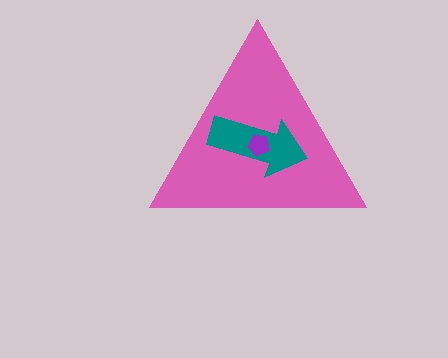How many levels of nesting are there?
3.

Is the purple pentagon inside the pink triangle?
Yes.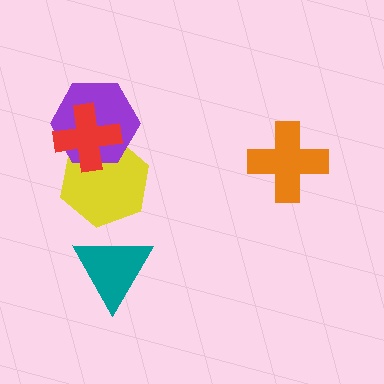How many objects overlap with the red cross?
2 objects overlap with the red cross.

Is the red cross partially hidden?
No, no other shape covers it.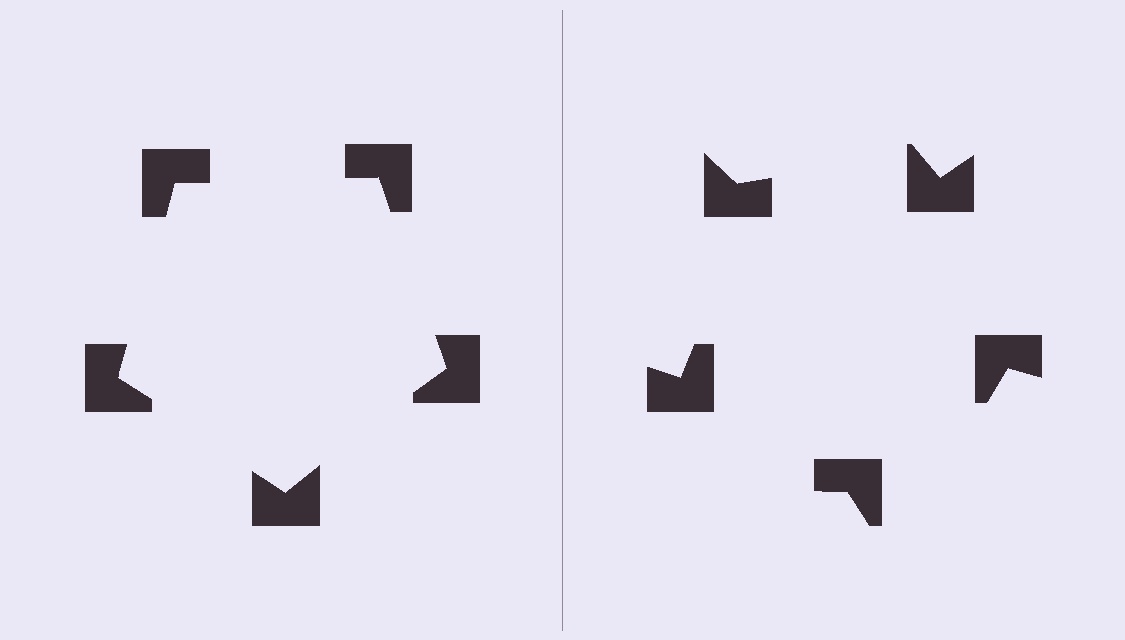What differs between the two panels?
The notched squares are positioned identically on both sides; only the wedge orientations differ. On the left they align to a pentagon; on the right they are misaligned.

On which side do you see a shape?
An illusory pentagon appears on the left side. On the right side the wedge cuts are rotated, so no coherent shape forms.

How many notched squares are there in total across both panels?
10 — 5 on each side.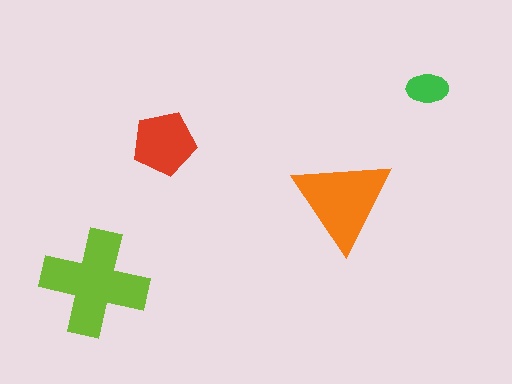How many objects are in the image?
There are 4 objects in the image.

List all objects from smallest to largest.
The green ellipse, the red pentagon, the orange triangle, the lime cross.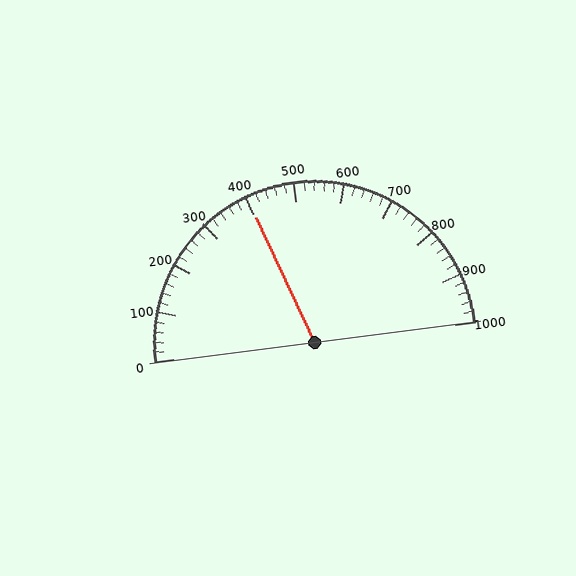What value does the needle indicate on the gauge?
The needle indicates approximately 400.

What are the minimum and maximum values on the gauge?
The gauge ranges from 0 to 1000.